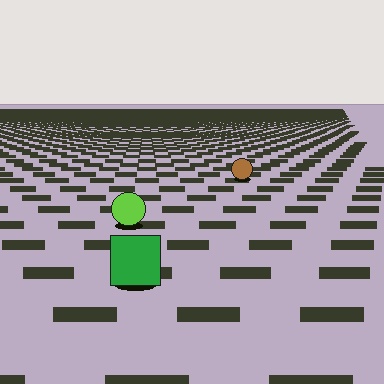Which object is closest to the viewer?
The green square is closest. The texture marks near it are larger and more spread out.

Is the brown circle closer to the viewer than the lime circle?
No. The lime circle is closer — you can tell from the texture gradient: the ground texture is coarser near it.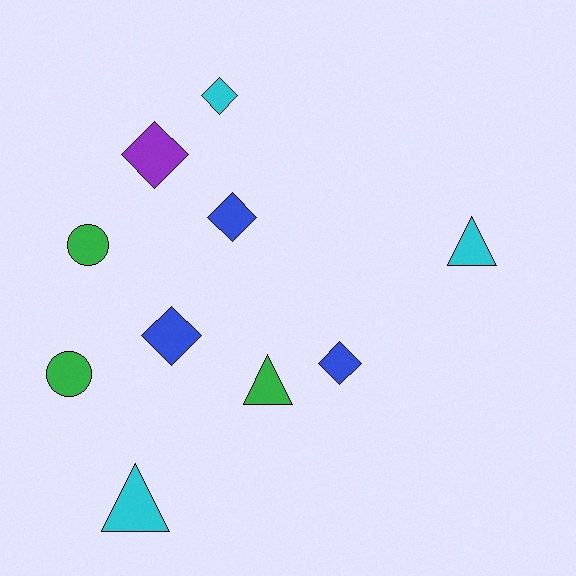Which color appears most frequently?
Blue, with 3 objects.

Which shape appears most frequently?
Diamond, with 5 objects.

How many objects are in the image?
There are 10 objects.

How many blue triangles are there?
There are no blue triangles.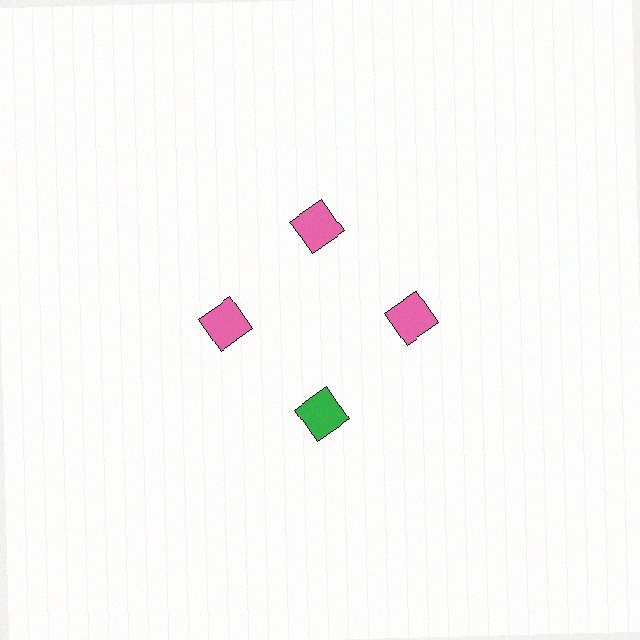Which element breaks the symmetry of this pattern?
The green square at roughly the 6 o'clock position breaks the symmetry. All other shapes are pink squares.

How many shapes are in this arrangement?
There are 4 shapes arranged in a ring pattern.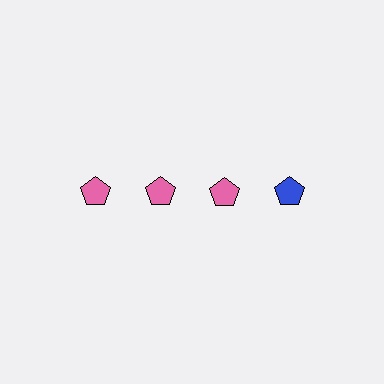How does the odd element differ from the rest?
It has a different color: blue instead of pink.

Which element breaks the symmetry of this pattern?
The blue pentagon in the top row, second from right column breaks the symmetry. All other shapes are pink pentagons.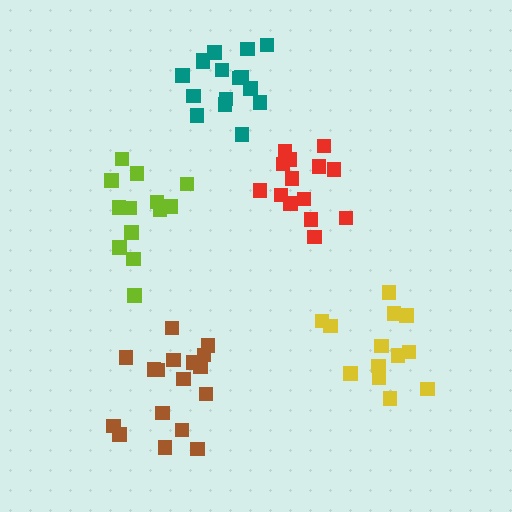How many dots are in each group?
Group 1: 13 dots, Group 2: 14 dots, Group 3: 14 dots, Group 4: 16 dots, Group 5: 17 dots (74 total).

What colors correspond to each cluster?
The clusters are colored: yellow, lime, red, teal, brown.